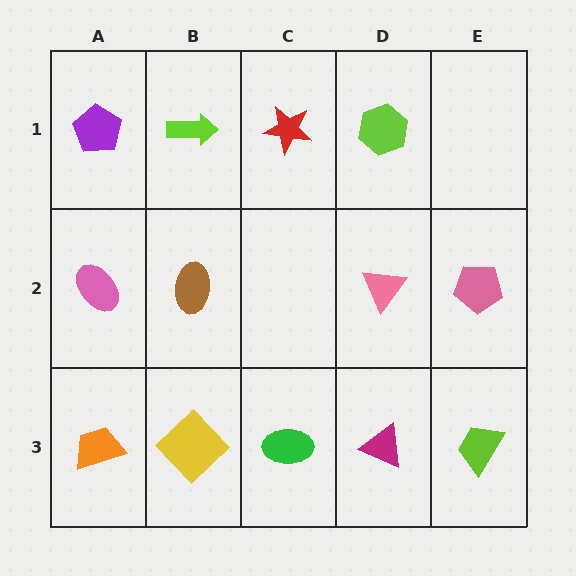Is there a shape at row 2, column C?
No, that cell is empty.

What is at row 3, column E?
A lime trapezoid.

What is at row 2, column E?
A pink pentagon.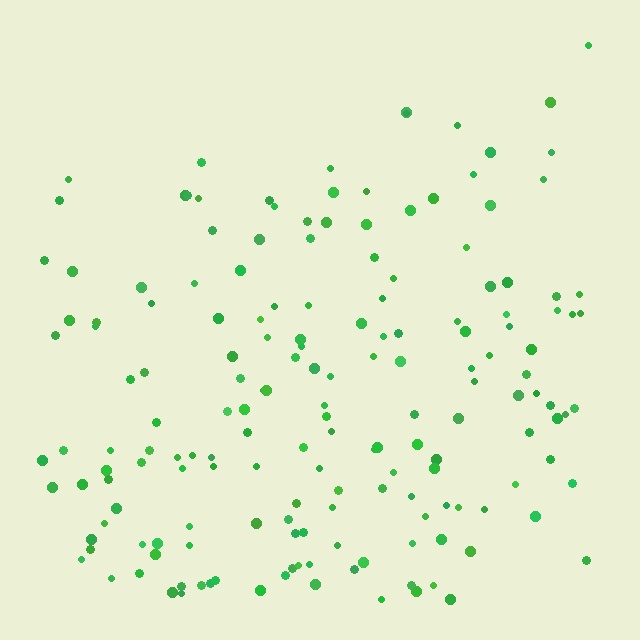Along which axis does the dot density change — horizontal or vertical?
Vertical.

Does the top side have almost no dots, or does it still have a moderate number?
Still a moderate number, just noticeably fewer than the bottom.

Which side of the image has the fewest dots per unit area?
The top.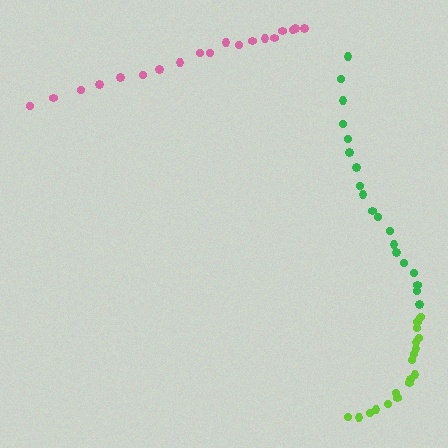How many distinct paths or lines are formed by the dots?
There are 3 distinct paths.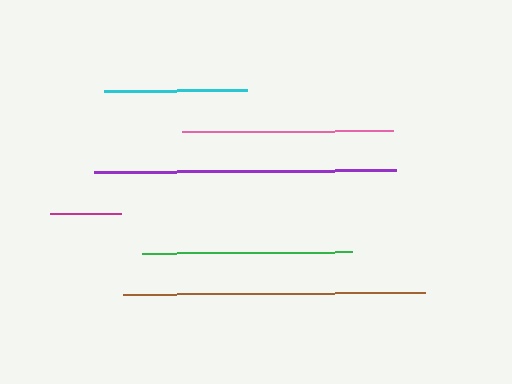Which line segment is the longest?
The brown line is the longest at approximately 302 pixels.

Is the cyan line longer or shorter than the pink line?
The pink line is longer than the cyan line.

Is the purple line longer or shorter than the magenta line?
The purple line is longer than the magenta line.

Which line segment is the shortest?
The magenta line is the shortest at approximately 71 pixels.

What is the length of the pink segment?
The pink segment is approximately 211 pixels long.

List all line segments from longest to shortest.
From longest to shortest: brown, purple, pink, green, cyan, magenta.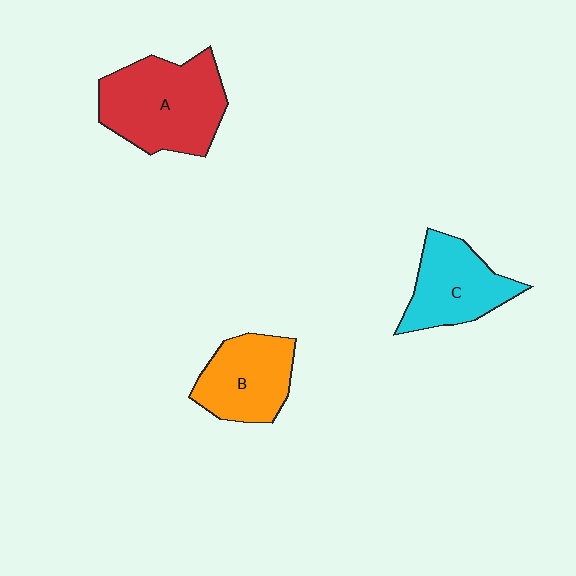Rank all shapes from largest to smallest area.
From largest to smallest: A (red), C (cyan), B (orange).